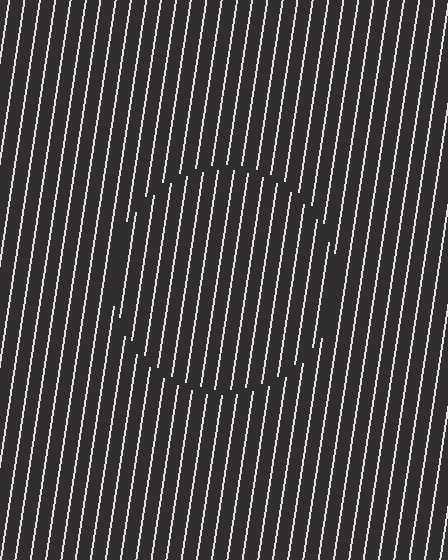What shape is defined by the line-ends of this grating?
An illusory circle. The interior of the shape contains the same grating, shifted by half a period — the contour is defined by the phase discontinuity where line-ends from the inner and outer gratings abut.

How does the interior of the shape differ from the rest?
The interior of the shape contains the same grating, shifted by half a period — the contour is defined by the phase discontinuity where line-ends from the inner and outer gratings abut.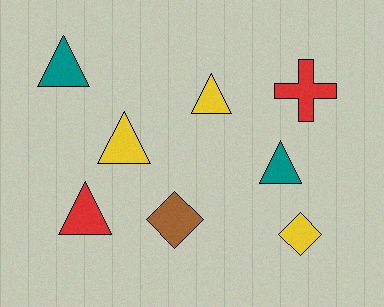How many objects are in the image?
There are 8 objects.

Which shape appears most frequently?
Triangle, with 5 objects.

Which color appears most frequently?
Yellow, with 3 objects.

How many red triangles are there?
There is 1 red triangle.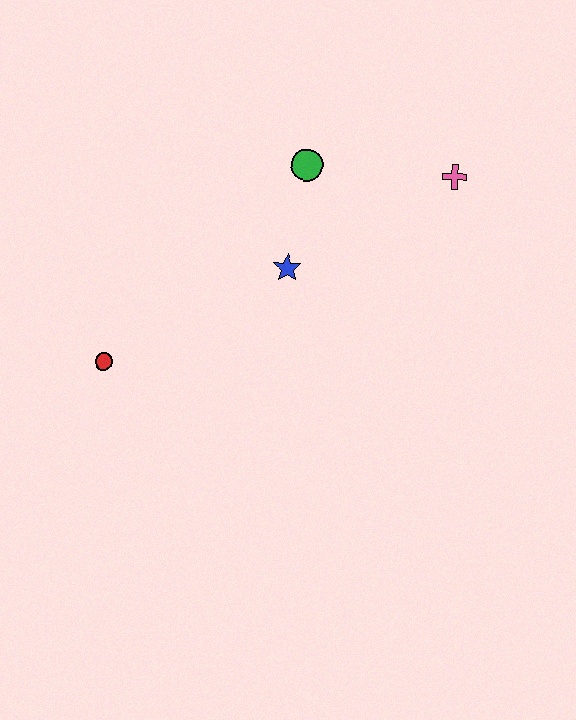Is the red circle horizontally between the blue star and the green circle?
No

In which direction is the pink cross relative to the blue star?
The pink cross is to the right of the blue star.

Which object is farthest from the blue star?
The red circle is farthest from the blue star.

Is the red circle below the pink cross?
Yes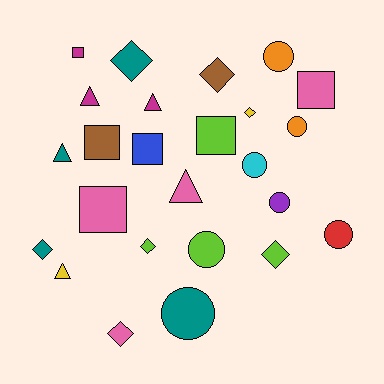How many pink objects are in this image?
There are 4 pink objects.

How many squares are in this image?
There are 6 squares.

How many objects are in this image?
There are 25 objects.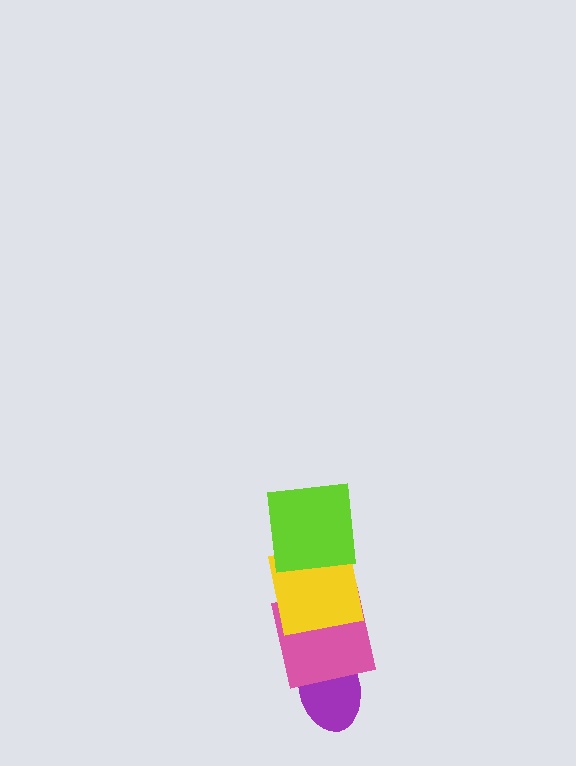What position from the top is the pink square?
The pink square is 3rd from the top.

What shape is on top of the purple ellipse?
The pink square is on top of the purple ellipse.